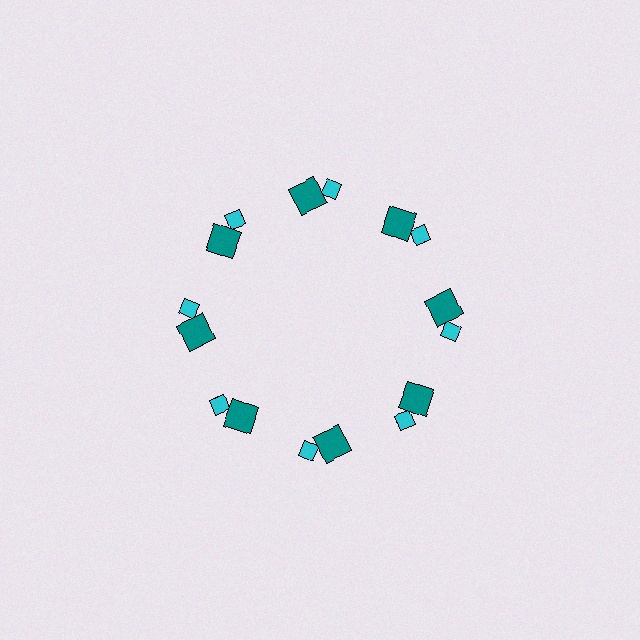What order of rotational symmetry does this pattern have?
This pattern has 8-fold rotational symmetry.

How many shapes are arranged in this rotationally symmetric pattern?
There are 16 shapes, arranged in 8 groups of 2.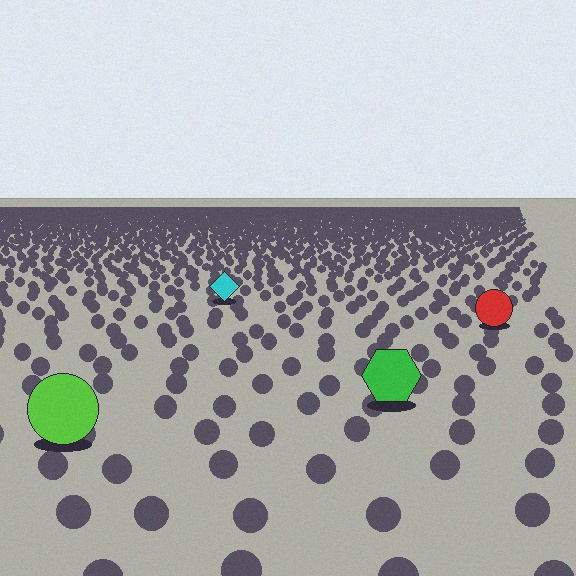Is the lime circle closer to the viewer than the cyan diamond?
Yes. The lime circle is closer — you can tell from the texture gradient: the ground texture is coarser near it.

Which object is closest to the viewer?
The lime circle is closest. The texture marks near it are larger and more spread out.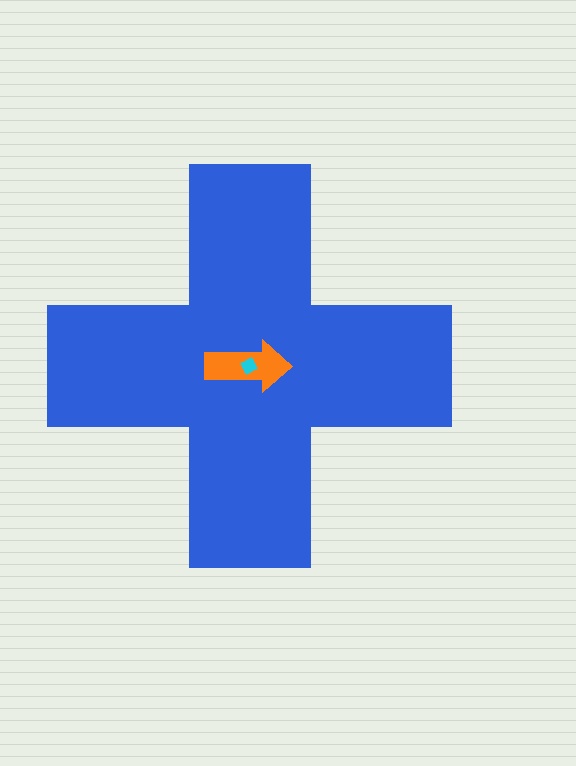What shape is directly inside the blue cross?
The orange arrow.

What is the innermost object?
The cyan square.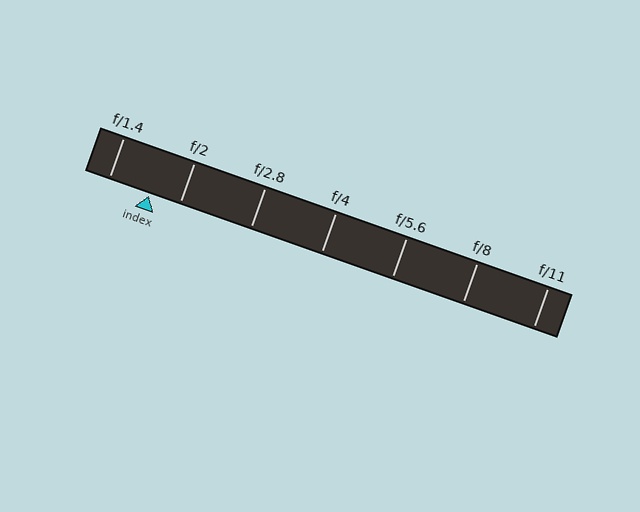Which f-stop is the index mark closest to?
The index mark is closest to f/2.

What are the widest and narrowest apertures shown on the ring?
The widest aperture shown is f/1.4 and the narrowest is f/11.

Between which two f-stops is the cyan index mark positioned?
The index mark is between f/1.4 and f/2.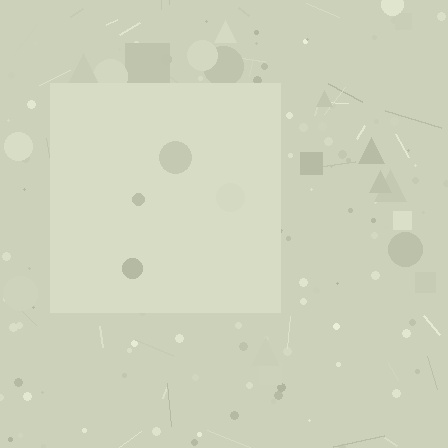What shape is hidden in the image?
A square is hidden in the image.